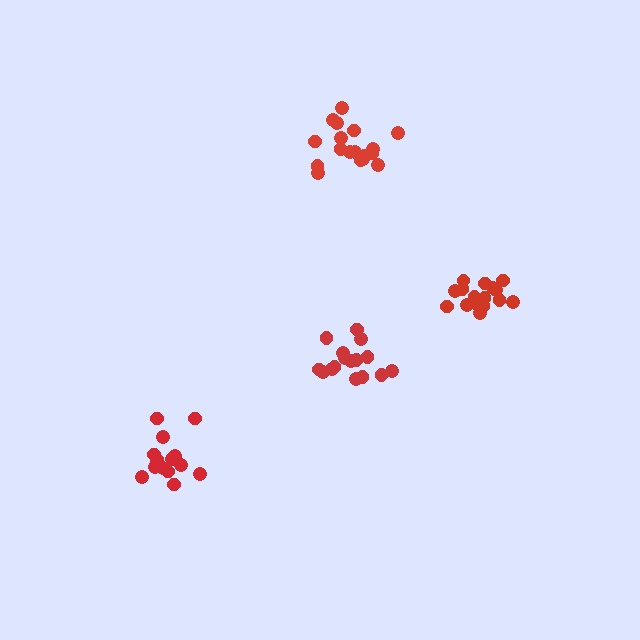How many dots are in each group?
Group 1: 18 dots, Group 2: 16 dots, Group 3: 14 dots, Group 4: 16 dots (64 total).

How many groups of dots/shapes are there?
There are 4 groups.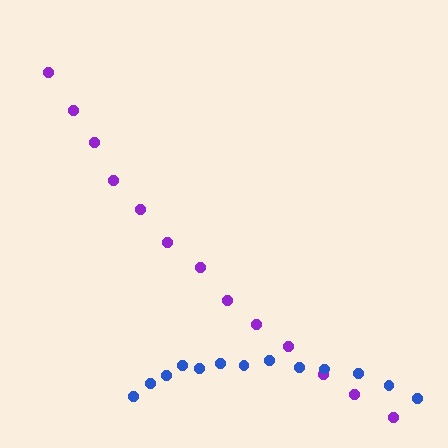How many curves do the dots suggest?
There are 2 distinct paths.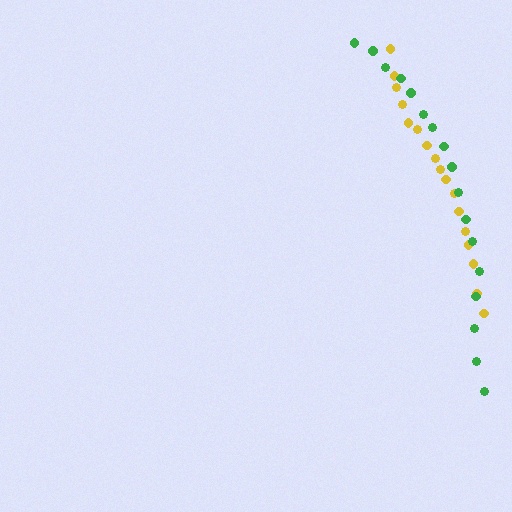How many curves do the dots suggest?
There are 2 distinct paths.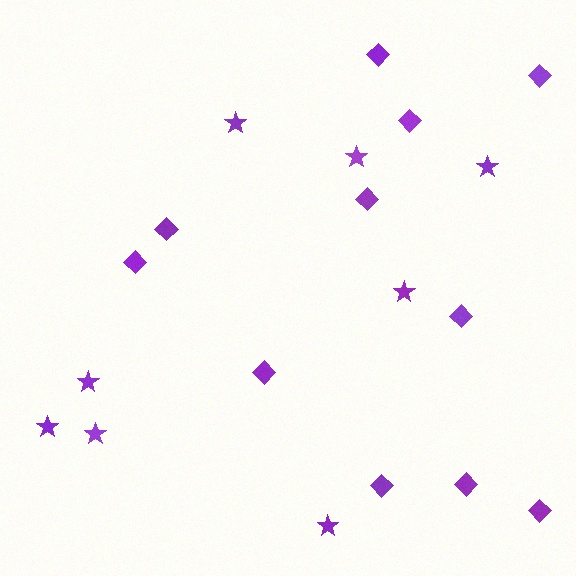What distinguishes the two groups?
There are 2 groups: one group of stars (8) and one group of diamonds (11).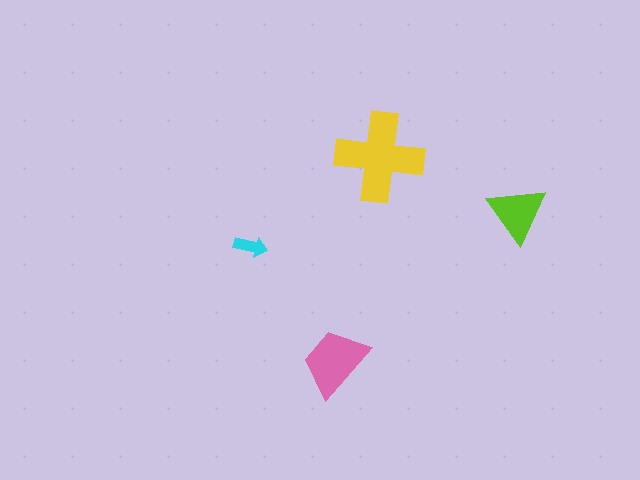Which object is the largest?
The yellow cross.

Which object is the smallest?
The cyan arrow.